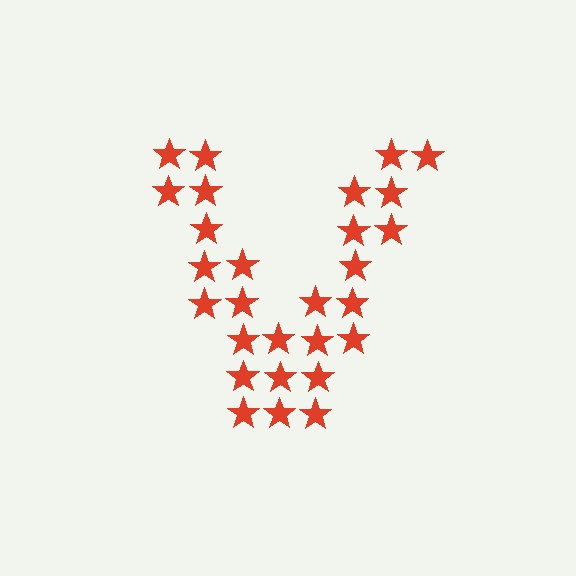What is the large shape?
The large shape is the letter V.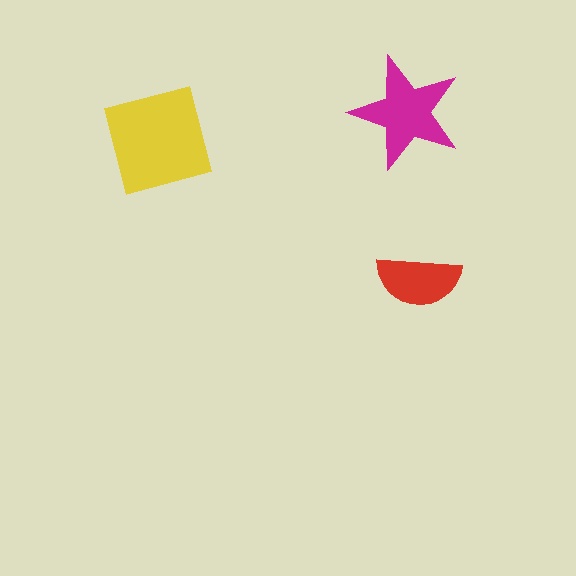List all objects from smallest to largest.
The red semicircle, the magenta star, the yellow square.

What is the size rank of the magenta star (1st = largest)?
2nd.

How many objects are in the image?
There are 3 objects in the image.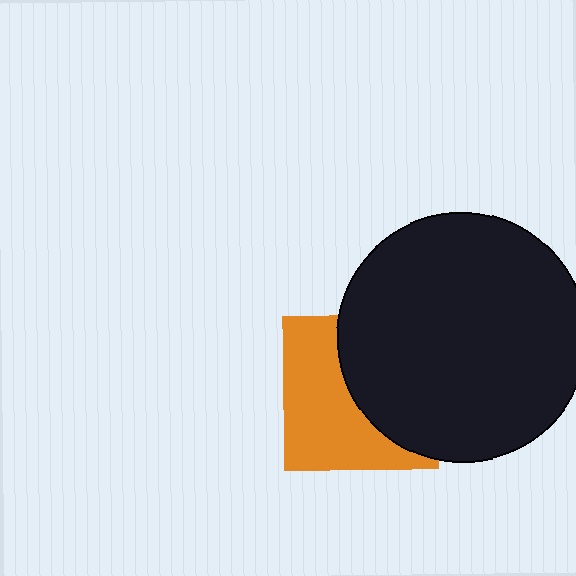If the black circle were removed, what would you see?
You would see the complete orange square.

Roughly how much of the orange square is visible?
About half of it is visible (roughly 52%).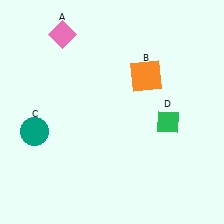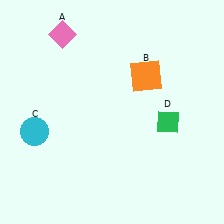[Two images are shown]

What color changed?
The circle (C) changed from teal in Image 1 to cyan in Image 2.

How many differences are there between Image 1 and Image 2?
There is 1 difference between the two images.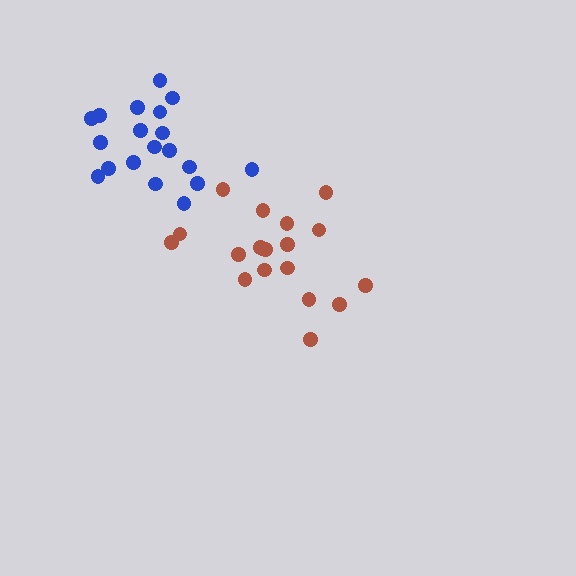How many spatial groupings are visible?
There are 2 spatial groupings.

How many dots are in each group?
Group 1: 20 dots, Group 2: 19 dots (39 total).